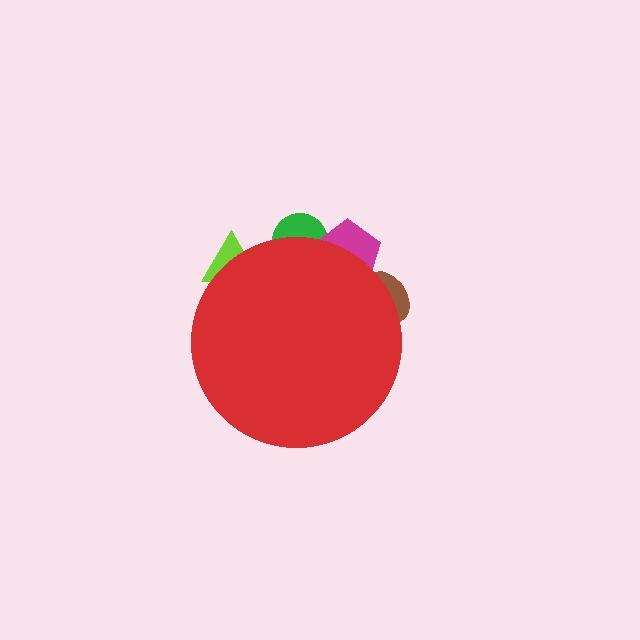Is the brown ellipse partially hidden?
Yes, the brown ellipse is partially hidden behind the red circle.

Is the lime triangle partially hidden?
Yes, the lime triangle is partially hidden behind the red circle.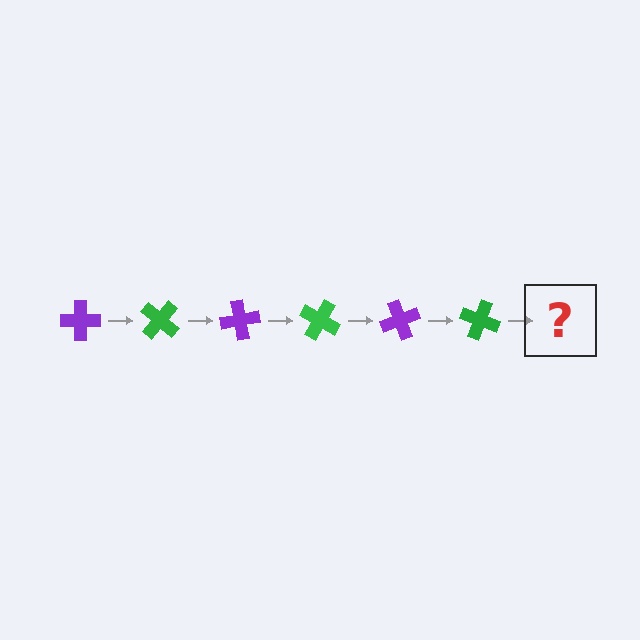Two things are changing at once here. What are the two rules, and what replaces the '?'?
The two rules are that it rotates 40 degrees each step and the color cycles through purple and green. The '?' should be a purple cross, rotated 240 degrees from the start.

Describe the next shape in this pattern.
It should be a purple cross, rotated 240 degrees from the start.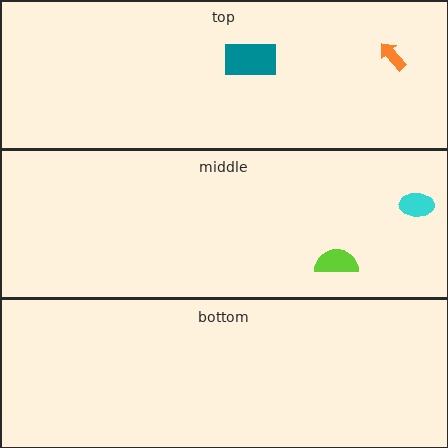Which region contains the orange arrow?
The top region.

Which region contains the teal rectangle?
The top region.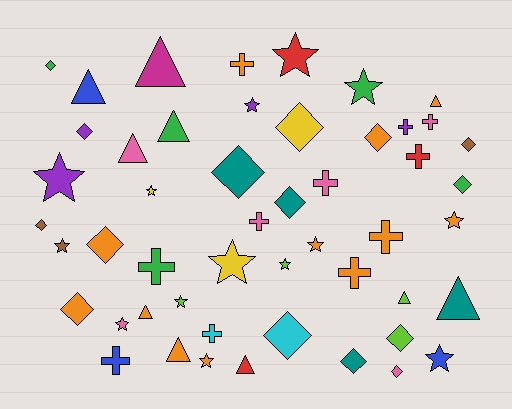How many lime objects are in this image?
There are 4 lime objects.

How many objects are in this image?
There are 50 objects.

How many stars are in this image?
There are 14 stars.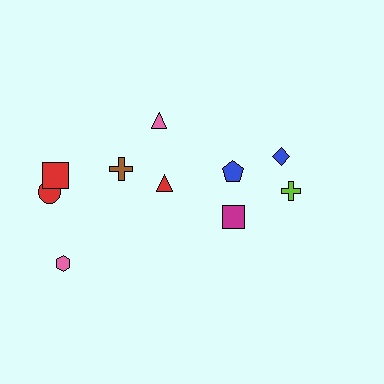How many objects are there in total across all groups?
There are 10 objects.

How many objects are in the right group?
There are 4 objects.